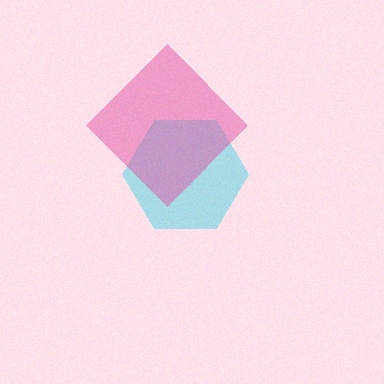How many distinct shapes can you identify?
There are 2 distinct shapes: a cyan hexagon, a pink diamond.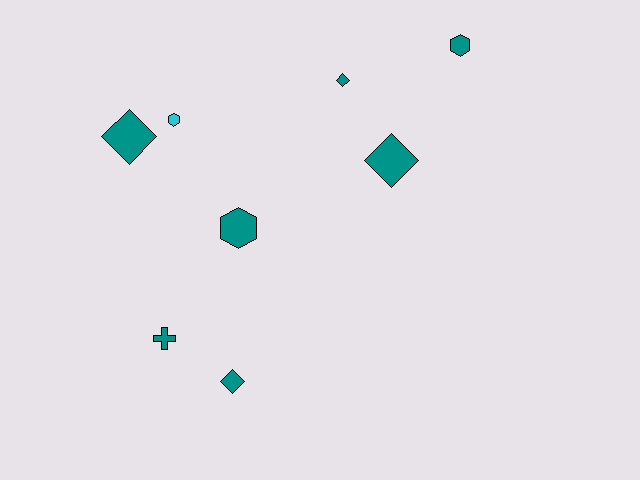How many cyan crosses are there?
There are no cyan crosses.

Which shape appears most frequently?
Diamond, with 4 objects.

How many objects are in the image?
There are 8 objects.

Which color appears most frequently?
Teal, with 7 objects.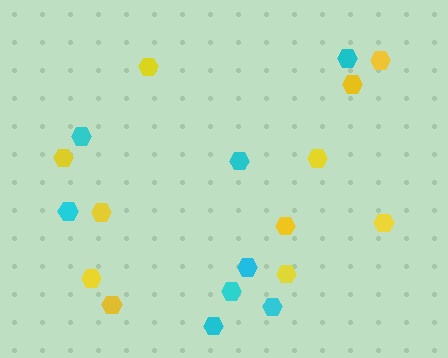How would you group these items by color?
There are 2 groups: one group of yellow hexagons (11) and one group of cyan hexagons (8).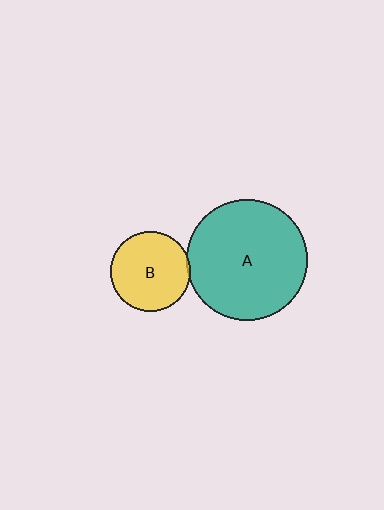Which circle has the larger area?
Circle A (teal).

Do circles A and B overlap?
Yes.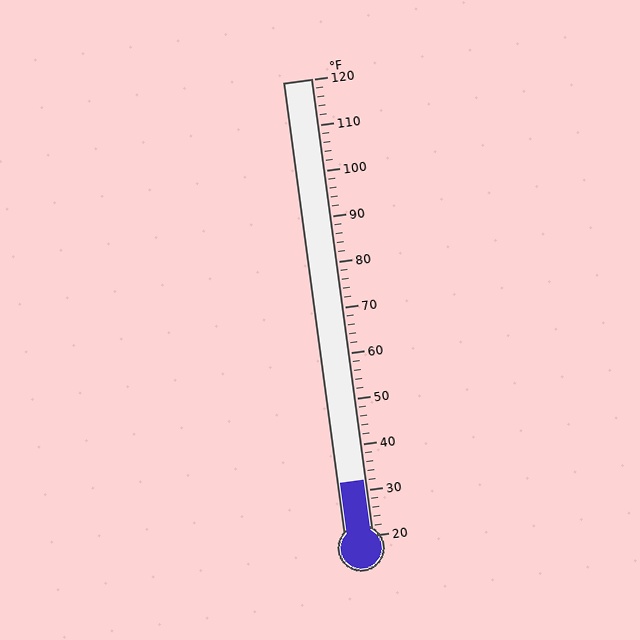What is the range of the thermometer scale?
The thermometer scale ranges from 20°F to 120°F.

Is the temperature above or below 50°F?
The temperature is below 50°F.